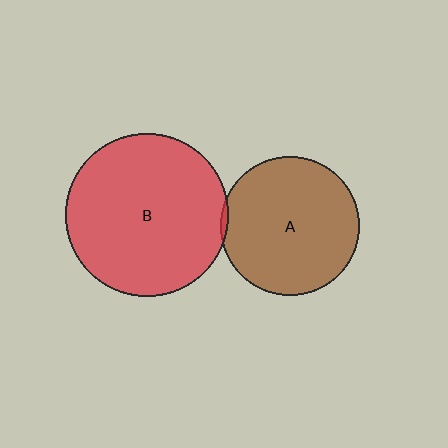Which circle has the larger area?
Circle B (red).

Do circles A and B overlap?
Yes.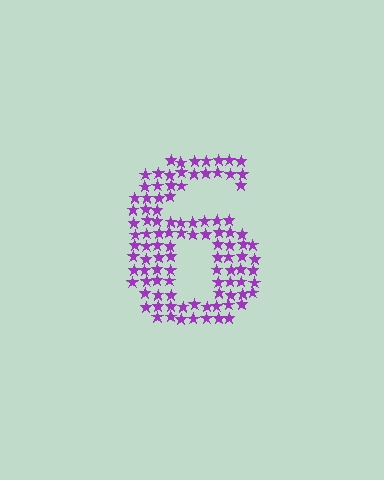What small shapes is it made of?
It is made of small stars.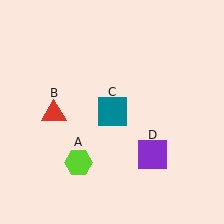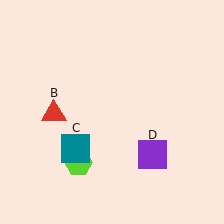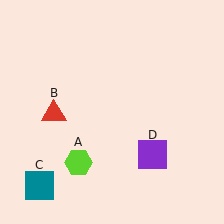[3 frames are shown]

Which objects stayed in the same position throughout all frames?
Lime hexagon (object A) and red triangle (object B) and purple square (object D) remained stationary.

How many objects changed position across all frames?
1 object changed position: teal square (object C).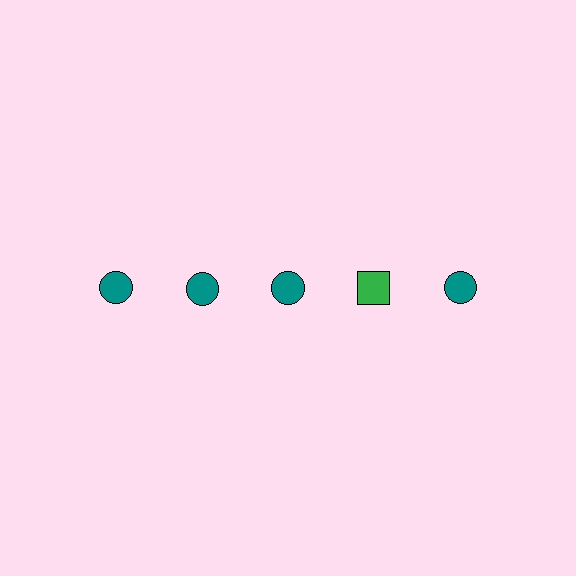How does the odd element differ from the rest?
It differs in both color (green instead of teal) and shape (square instead of circle).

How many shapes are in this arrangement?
There are 5 shapes arranged in a grid pattern.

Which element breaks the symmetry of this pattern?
The green square in the top row, second from right column breaks the symmetry. All other shapes are teal circles.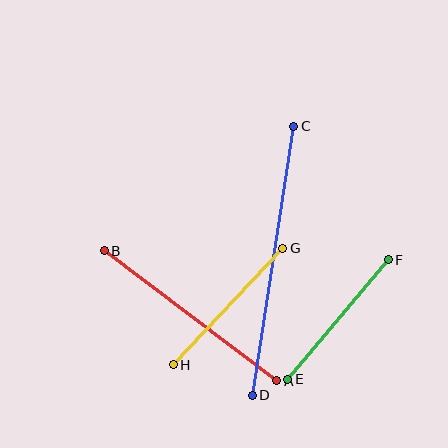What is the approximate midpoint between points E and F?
The midpoint is at approximately (338, 319) pixels.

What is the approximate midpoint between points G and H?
The midpoint is at approximately (228, 307) pixels.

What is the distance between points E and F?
The distance is approximately 156 pixels.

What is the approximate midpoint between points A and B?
The midpoint is at approximately (191, 316) pixels.